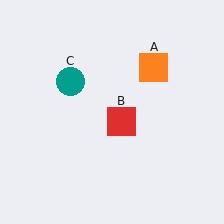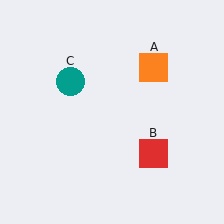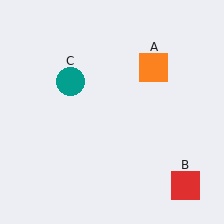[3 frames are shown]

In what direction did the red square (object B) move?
The red square (object B) moved down and to the right.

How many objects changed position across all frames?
1 object changed position: red square (object B).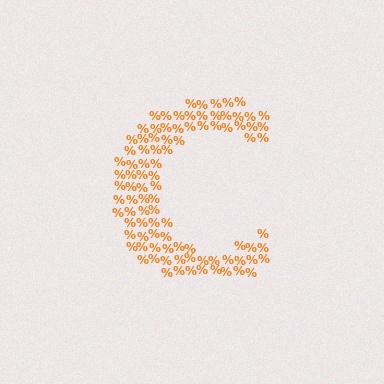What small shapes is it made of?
It is made of small percent signs.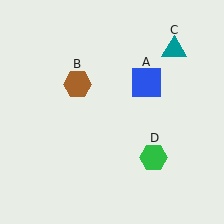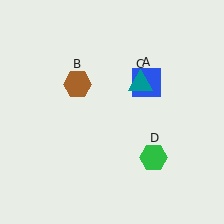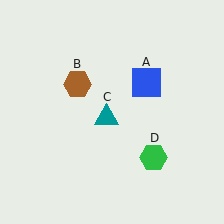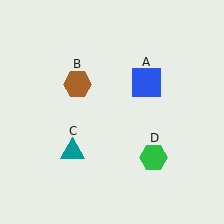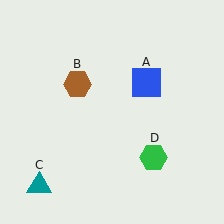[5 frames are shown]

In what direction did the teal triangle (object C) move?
The teal triangle (object C) moved down and to the left.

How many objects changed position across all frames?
1 object changed position: teal triangle (object C).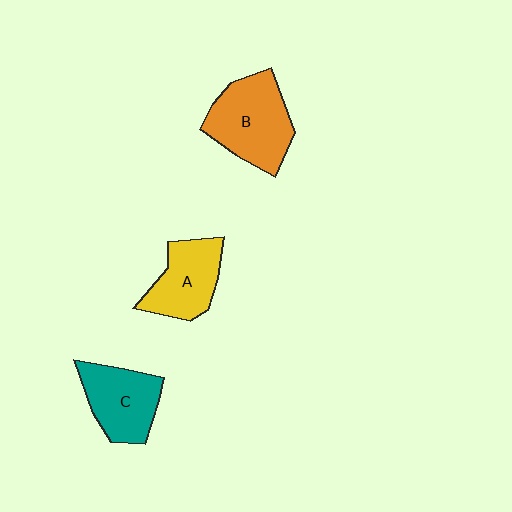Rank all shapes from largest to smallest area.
From largest to smallest: B (orange), C (teal), A (yellow).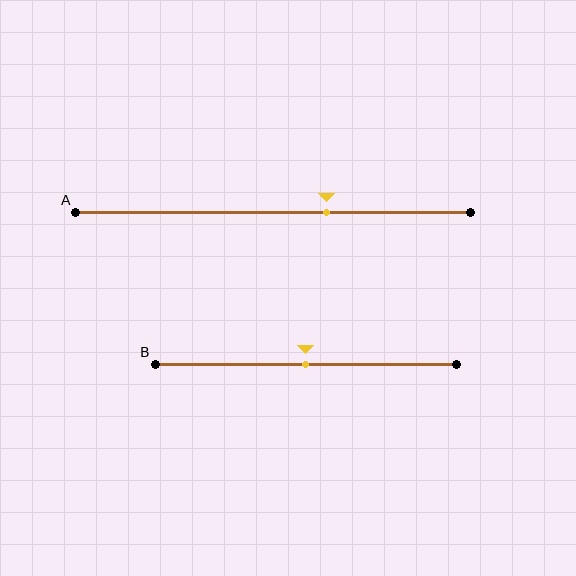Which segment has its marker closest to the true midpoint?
Segment B has its marker closest to the true midpoint.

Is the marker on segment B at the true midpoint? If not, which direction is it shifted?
Yes, the marker on segment B is at the true midpoint.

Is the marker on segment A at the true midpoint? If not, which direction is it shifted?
No, the marker on segment A is shifted to the right by about 13% of the segment length.